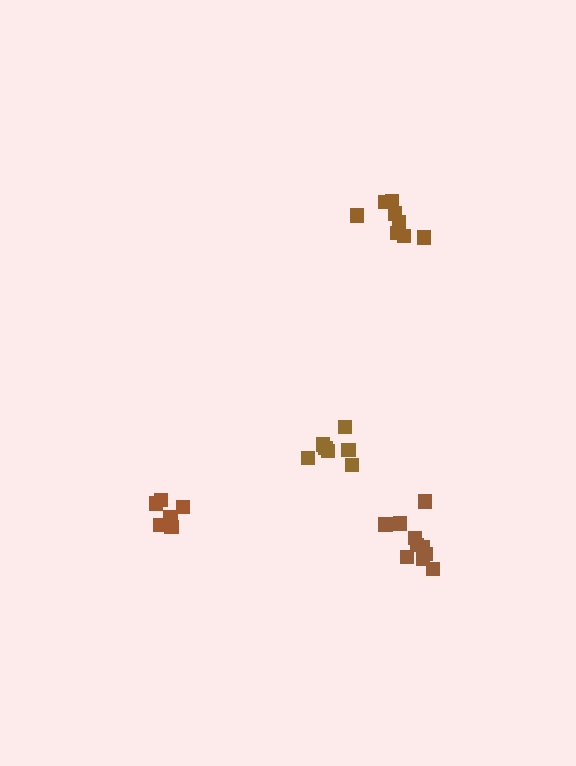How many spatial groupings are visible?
There are 4 spatial groupings.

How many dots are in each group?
Group 1: 7 dots, Group 2: 8 dots, Group 3: 6 dots, Group 4: 10 dots (31 total).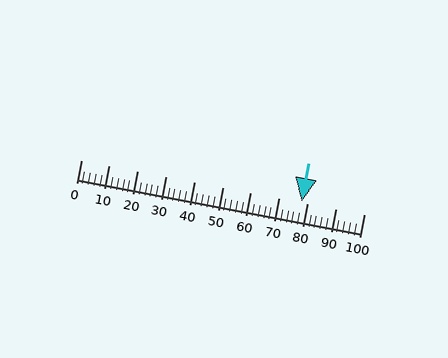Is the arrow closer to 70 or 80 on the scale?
The arrow is closer to 80.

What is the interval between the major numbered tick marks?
The major tick marks are spaced 10 units apart.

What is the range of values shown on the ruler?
The ruler shows values from 0 to 100.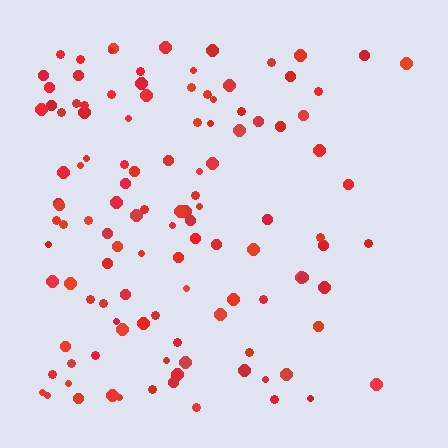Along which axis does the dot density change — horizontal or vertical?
Horizontal.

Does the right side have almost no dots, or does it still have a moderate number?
Still a moderate number, just noticeably fewer than the left.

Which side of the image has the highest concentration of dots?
The left.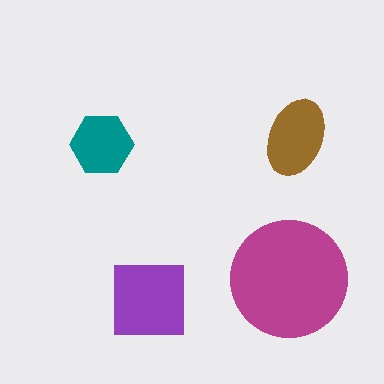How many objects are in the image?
There are 4 objects in the image.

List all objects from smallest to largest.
The teal hexagon, the brown ellipse, the purple square, the magenta circle.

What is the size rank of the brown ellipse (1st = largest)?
3rd.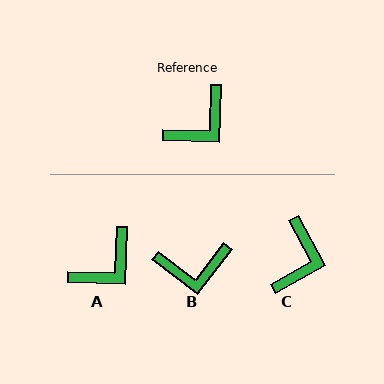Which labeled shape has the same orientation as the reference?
A.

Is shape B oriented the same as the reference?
No, it is off by about 35 degrees.